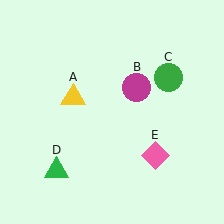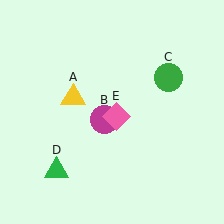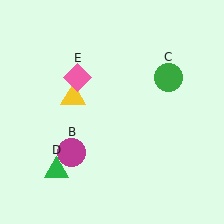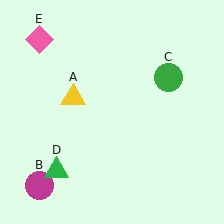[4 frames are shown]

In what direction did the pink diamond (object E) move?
The pink diamond (object E) moved up and to the left.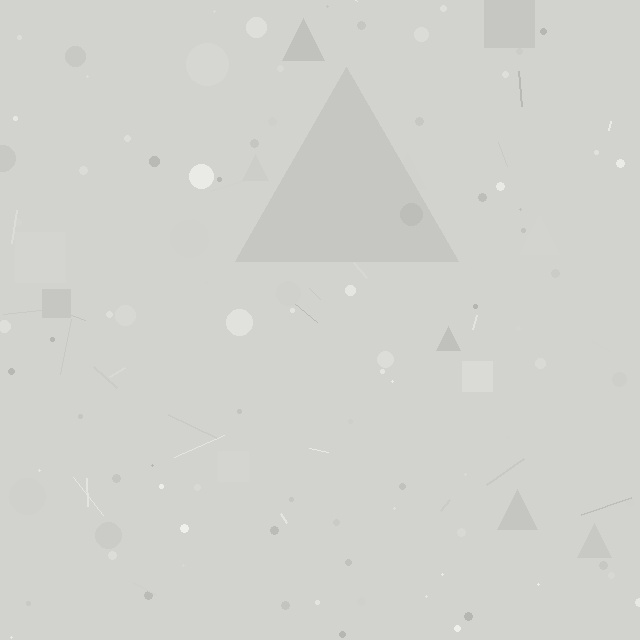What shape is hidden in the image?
A triangle is hidden in the image.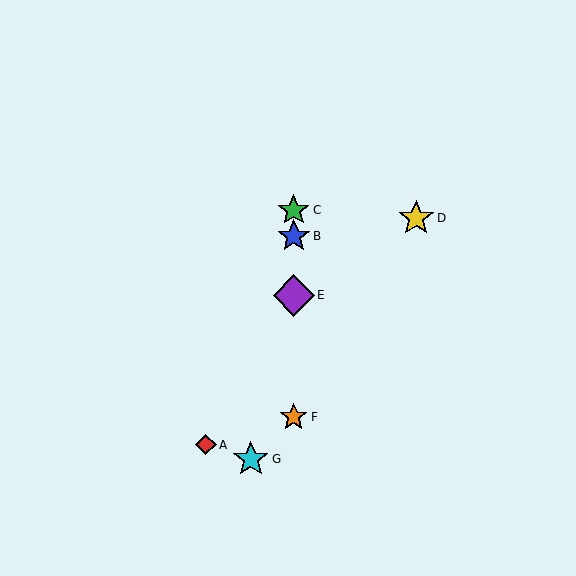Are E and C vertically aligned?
Yes, both are at x≈294.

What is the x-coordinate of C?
Object C is at x≈294.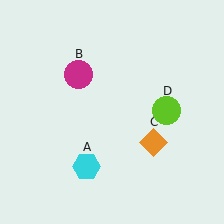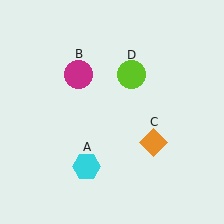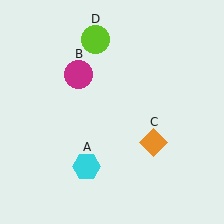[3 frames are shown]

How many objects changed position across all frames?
1 object changed position: lime circle (object D).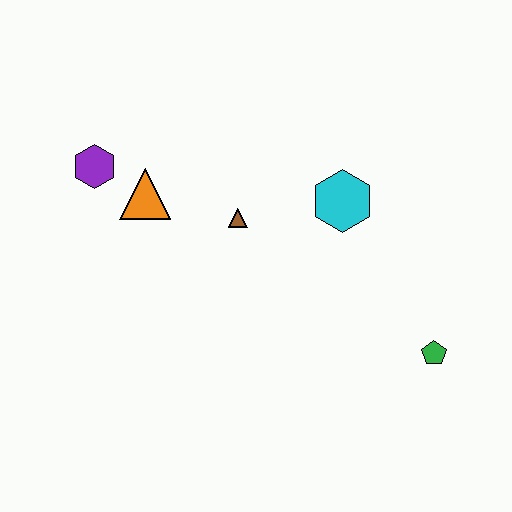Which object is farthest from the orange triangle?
The green pentagon is farthest from the orange triangle.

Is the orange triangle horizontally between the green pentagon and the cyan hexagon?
No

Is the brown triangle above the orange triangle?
No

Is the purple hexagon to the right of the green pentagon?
No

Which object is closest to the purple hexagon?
The orange triangle is closest to the purple hexagon.